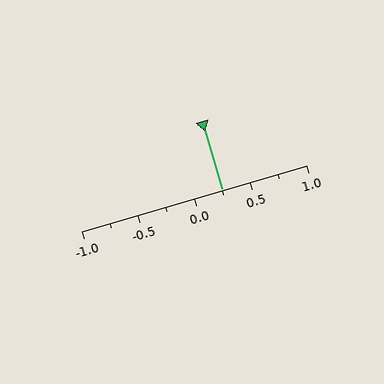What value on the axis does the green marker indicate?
The marker indicates approximately 0.25.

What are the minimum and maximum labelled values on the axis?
The axis runs from -1.0 to 1.0.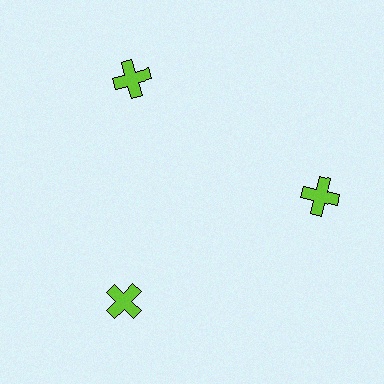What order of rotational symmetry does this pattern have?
This pattern has 3-fold rotational symmetry.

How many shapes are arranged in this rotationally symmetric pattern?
There are 3 shapes, arranged in 3 groups of 1.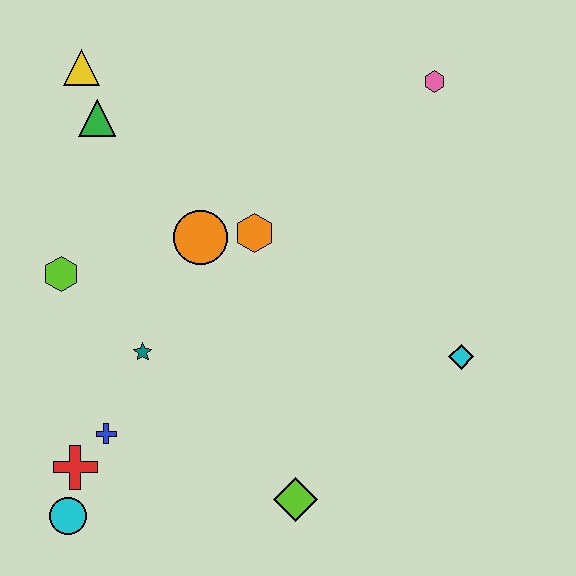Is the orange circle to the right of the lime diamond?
No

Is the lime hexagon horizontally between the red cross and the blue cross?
No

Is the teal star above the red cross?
Yes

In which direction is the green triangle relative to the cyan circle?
The green triangle is above the cyan circle.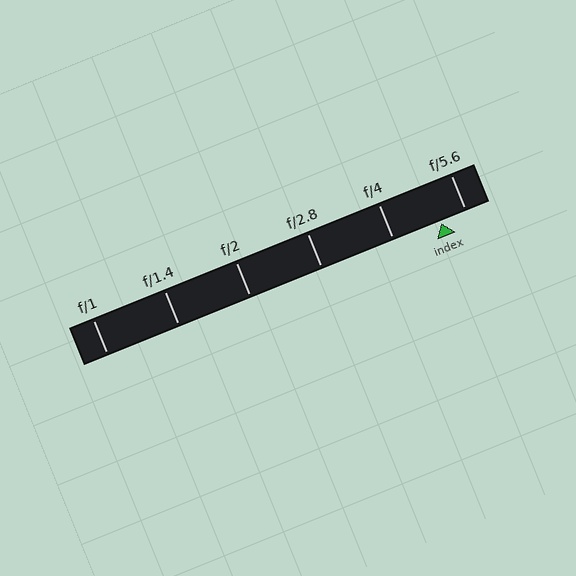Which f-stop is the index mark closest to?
The index mark is closest to f/5.6.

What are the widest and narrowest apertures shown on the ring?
The widest aperture shown is f/1 and the narrowest is f/5.6.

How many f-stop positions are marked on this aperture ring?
There are 6 f-stop positions marked.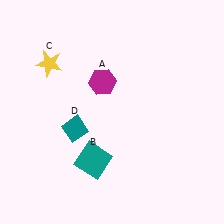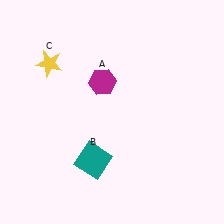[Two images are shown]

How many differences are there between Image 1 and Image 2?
There is 1 difference between the two images.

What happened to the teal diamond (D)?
The teal diamond (D) was removed in Image 2. It was in the bottom-left area of Image 1.